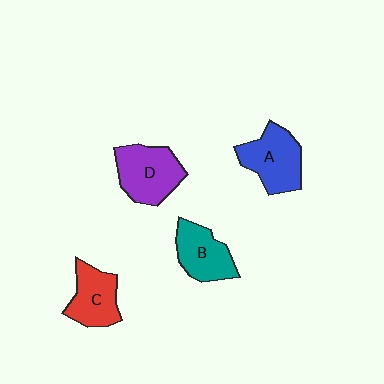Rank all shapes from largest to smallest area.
From largest to smallest: D (purple), A (blue), B (teal), C (red).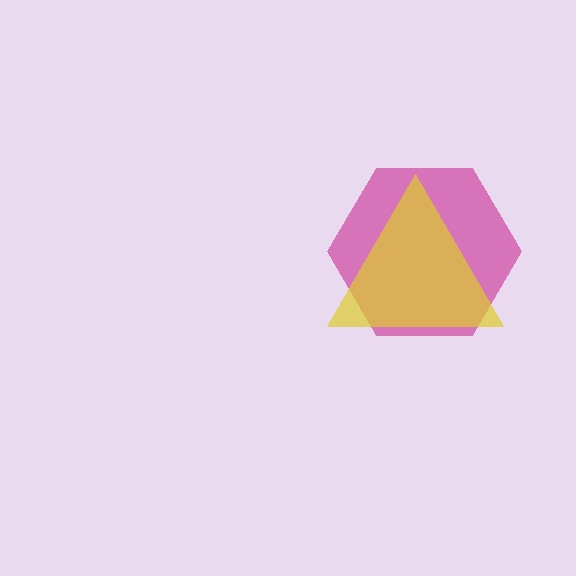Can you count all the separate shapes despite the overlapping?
Yes, there are 2 separate shapes.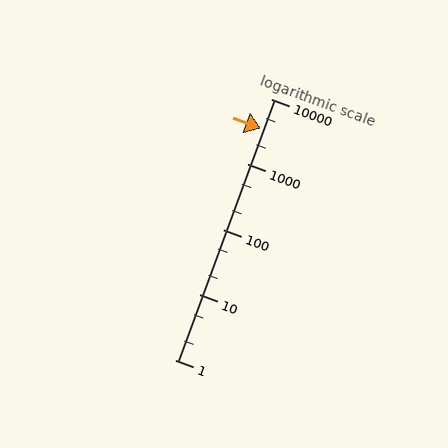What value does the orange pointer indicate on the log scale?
The pointer indicates approximately 3500.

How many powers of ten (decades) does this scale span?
The scale spans 4 decades, from 1 to 10000.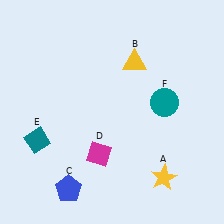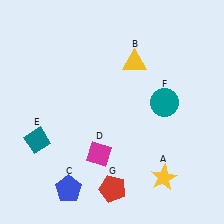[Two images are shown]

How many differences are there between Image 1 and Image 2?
There is 1 difference between the two images.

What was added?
A red pentagon (G) was added in Image 2.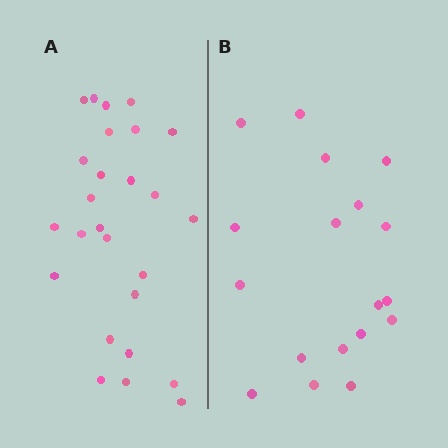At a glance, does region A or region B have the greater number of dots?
Region A (the left region) has more dots.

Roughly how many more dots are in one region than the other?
Region A has roughly 8 or so more dots than region B.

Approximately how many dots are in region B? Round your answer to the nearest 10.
About 20 dots. (The exact count is 18, which rounds to 20.)